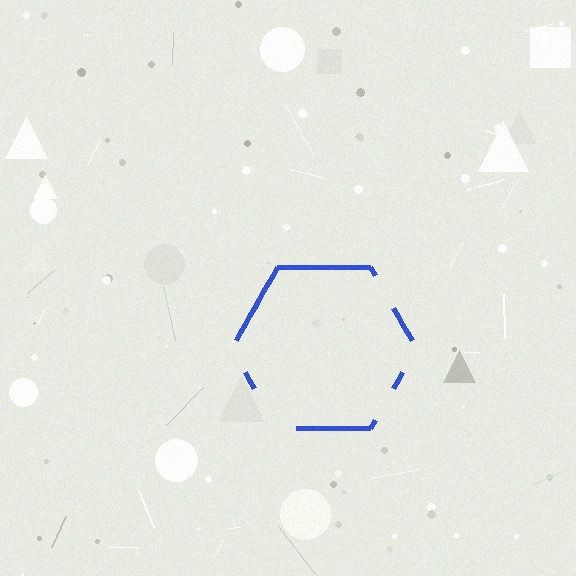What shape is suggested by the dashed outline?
The dashed outline suggests a hexagon.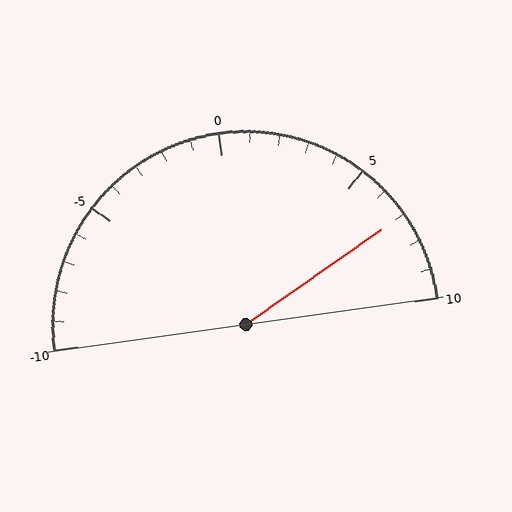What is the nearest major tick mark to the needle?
The nearest major tick mark is 5.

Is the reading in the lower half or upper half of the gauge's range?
The reading is in the upper half of the range (-10 to 10).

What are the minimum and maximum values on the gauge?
The gauge ranges from -10 to 10.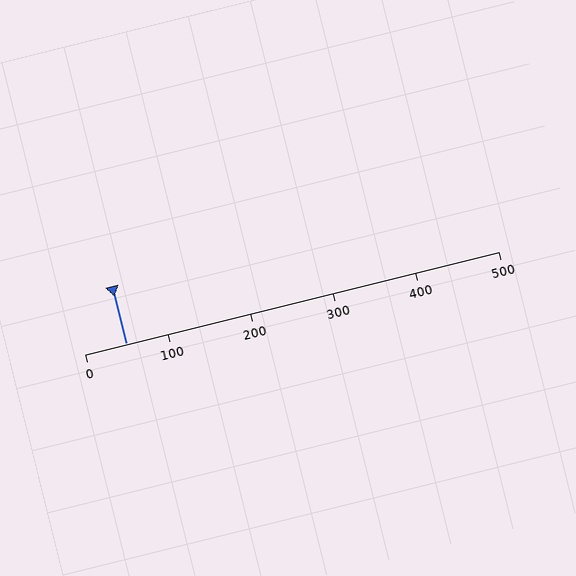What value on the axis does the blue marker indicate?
The marker indicates approximately 50.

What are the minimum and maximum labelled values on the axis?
The axis runs from 0 to 500.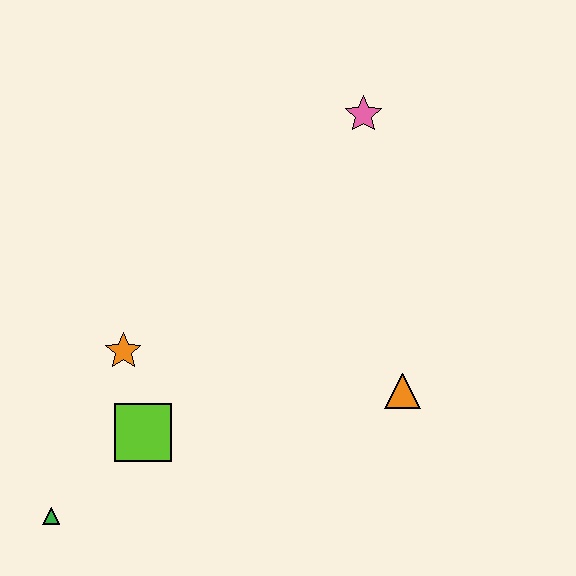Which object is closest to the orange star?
The lime square is closest to the orange star.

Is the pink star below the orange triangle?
No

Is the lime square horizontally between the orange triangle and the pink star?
No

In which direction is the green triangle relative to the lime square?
The green triangle is to the left of the lime square.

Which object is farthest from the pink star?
The green triangle is farthest from the pink star.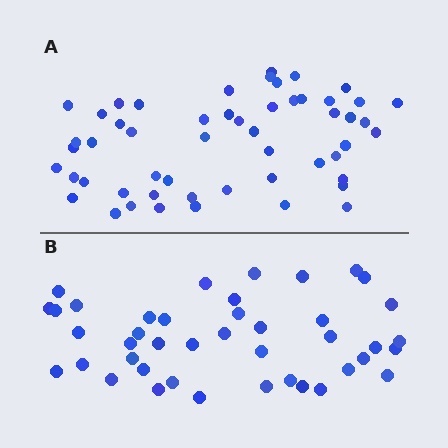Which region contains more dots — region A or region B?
Region A (the top region) has more dots.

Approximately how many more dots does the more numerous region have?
Region A has roughly 12 or so more dots than region B.